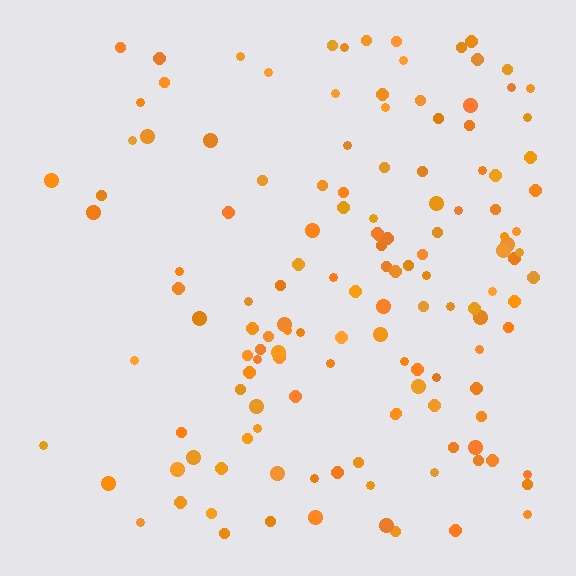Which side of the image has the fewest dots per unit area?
The left.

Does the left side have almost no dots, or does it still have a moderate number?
Still a moderate number, just noticeably fewer than the right.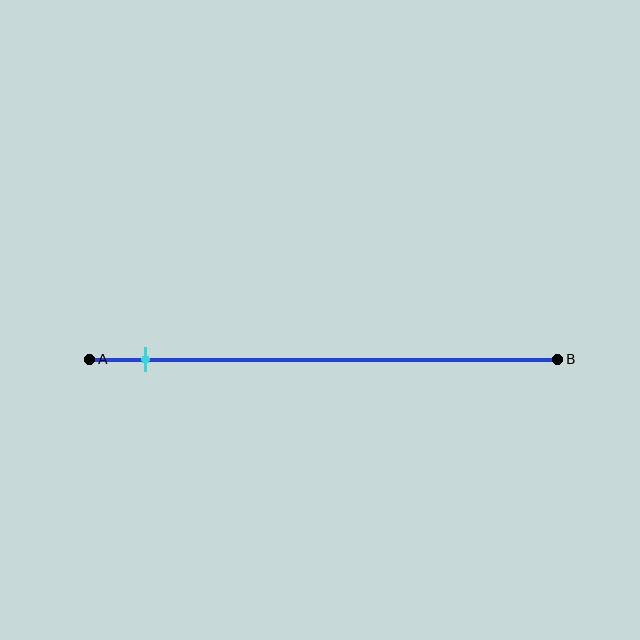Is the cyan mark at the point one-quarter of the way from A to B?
No, the mark is at about 10% from A, not at the 25% one-quarter point.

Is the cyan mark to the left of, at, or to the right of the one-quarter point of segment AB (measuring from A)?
The cyan mark is to the left of the one-quarter point of segment AB.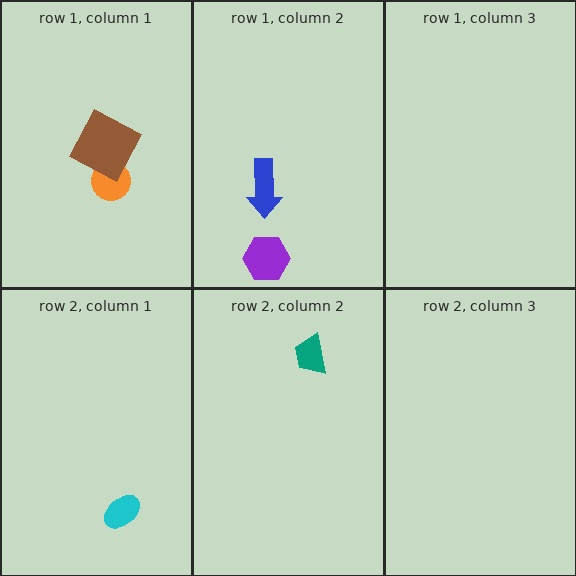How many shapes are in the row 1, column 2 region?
2.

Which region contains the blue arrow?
The row 1, column 2 region.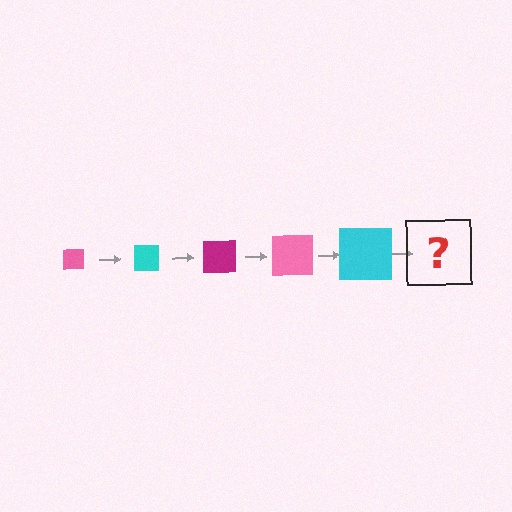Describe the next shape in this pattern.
It should be a magenta square, larger than the previous one.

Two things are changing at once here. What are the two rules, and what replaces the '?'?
The two rules are that the square grows larger each step and the color cycles through pink, cyan, and magenta. The '?' should be a magenta square, larger than the previous one.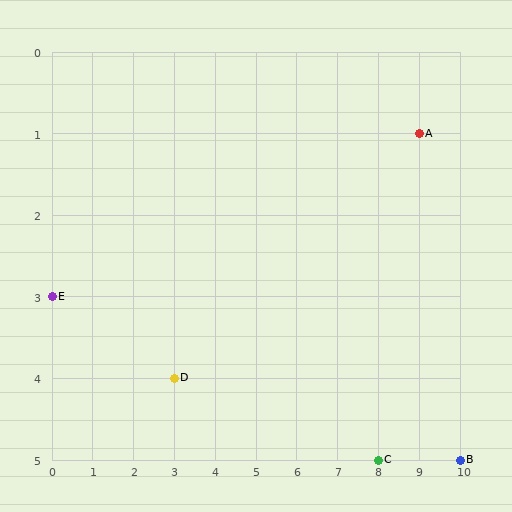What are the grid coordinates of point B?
Point B is at grid coordinates (10, 5).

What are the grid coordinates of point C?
Point C is at grid coordinates (8, 5).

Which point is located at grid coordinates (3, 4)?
Point D is at (3, 4).